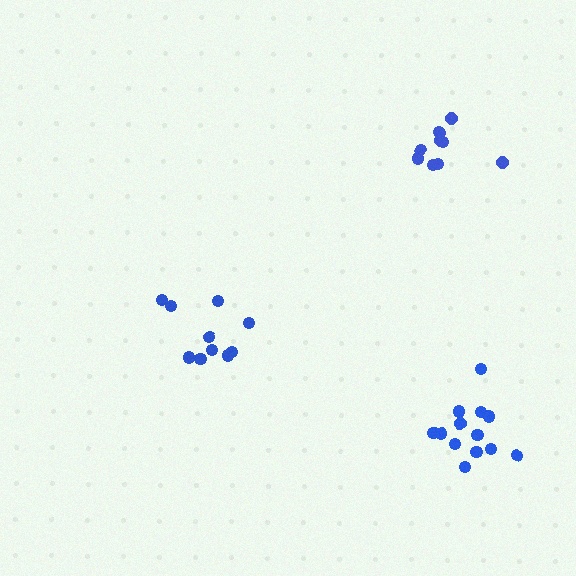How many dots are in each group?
Group 1: 10 dots, Group 2: 10 dots, Group 3: 13 dots (33 total).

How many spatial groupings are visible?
There are 3 spatial groupings.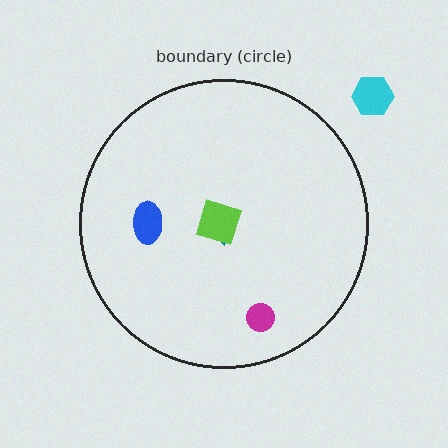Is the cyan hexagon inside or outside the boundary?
Outside.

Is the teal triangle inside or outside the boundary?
Inside.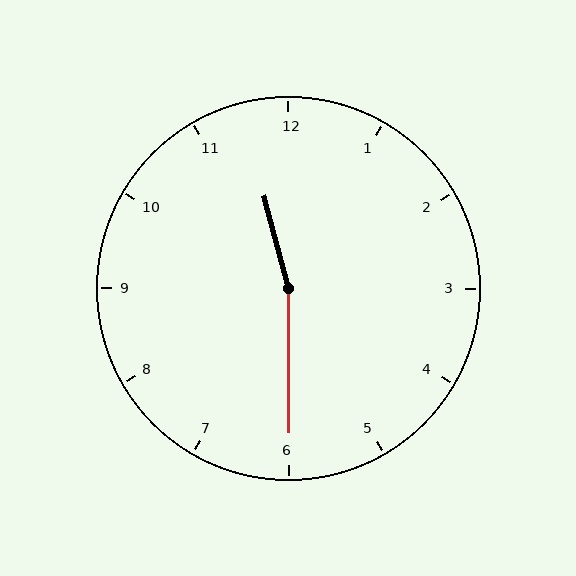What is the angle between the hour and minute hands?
Approximately 165 degrees.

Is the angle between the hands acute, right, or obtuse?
It is obtuse.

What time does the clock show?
11:30.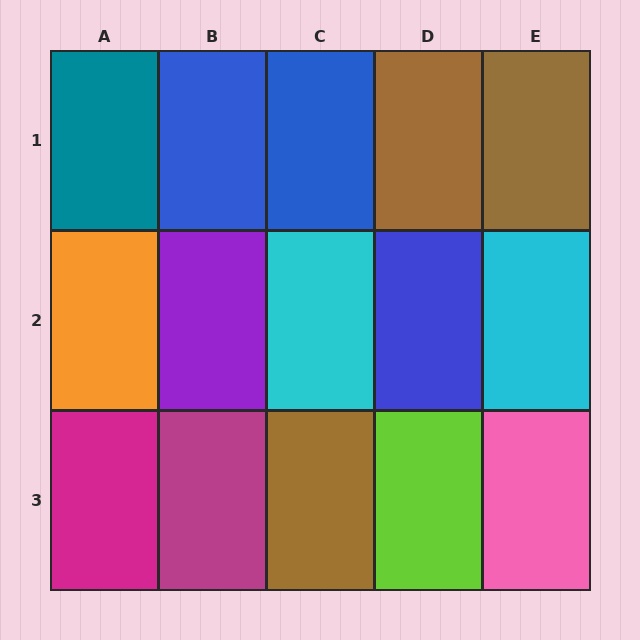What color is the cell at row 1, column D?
Brown.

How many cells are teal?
1 cell is teal.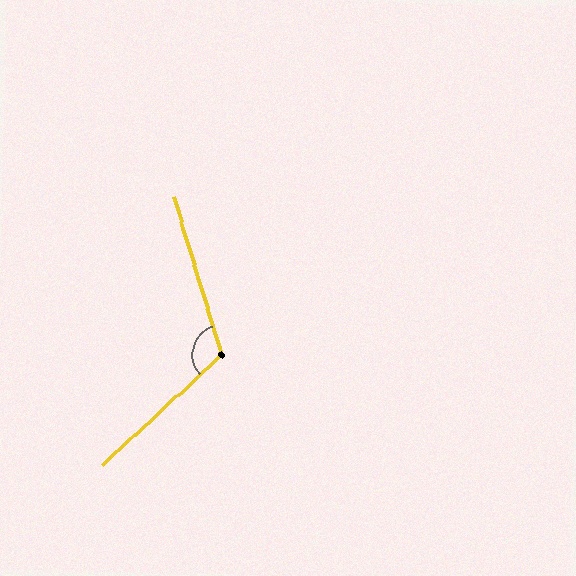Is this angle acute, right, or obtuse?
It is obtuse.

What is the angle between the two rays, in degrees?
Approximately 116 degrees.